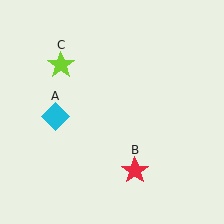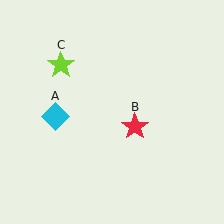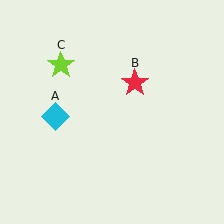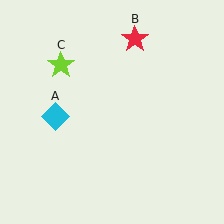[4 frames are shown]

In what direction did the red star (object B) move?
The red star (object B) moved up.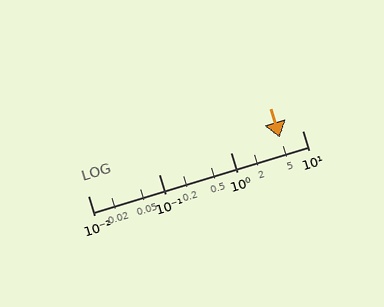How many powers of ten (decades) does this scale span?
The scale spans 3 decades, from 0.01 to 10.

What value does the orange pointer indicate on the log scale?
The pointer indicates approximately 4.8.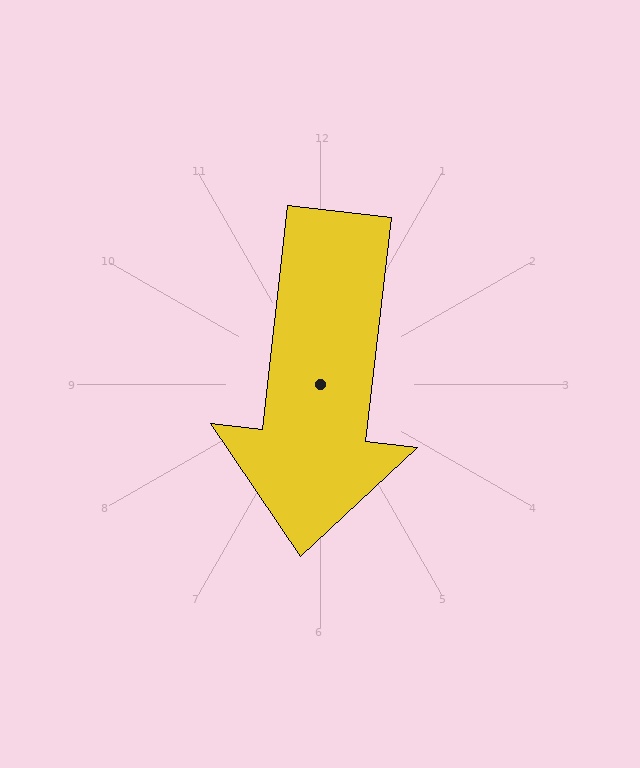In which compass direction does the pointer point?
South.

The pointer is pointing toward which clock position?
Roughly 6 o'clock.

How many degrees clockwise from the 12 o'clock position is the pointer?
Approximately 186 degrees.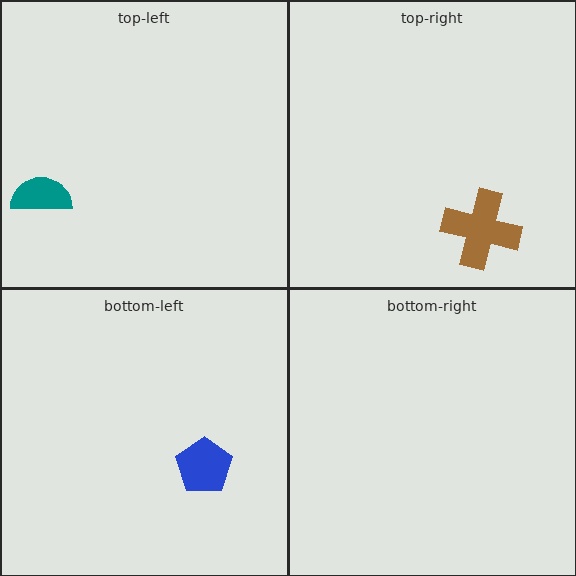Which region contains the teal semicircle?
The top-left region.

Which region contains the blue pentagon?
The bottom-left region.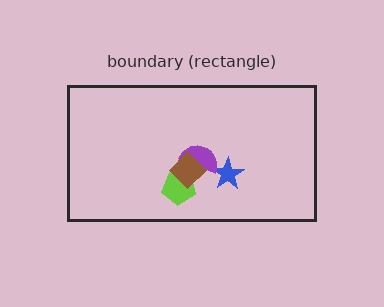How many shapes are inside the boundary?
4 inside, 0 outside.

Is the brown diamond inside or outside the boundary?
Inside.